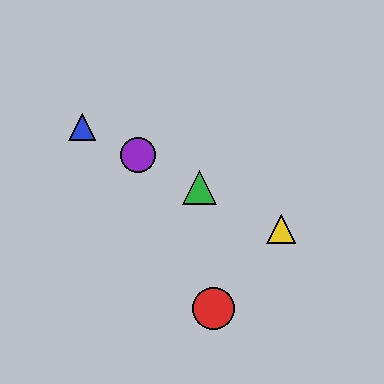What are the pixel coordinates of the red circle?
The red circle is at (213, 308).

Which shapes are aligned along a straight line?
The blue triangle, the green triangle, the yellow triangle, the purple circle are aligned along a straight line.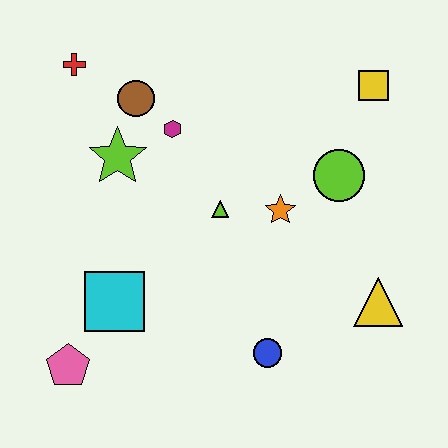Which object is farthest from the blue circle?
The red cross is farthest from the blue circle.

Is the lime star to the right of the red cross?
Yes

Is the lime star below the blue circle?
No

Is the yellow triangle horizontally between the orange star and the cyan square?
No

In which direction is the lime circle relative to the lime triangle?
The lime circle is to the right of the lime triangle.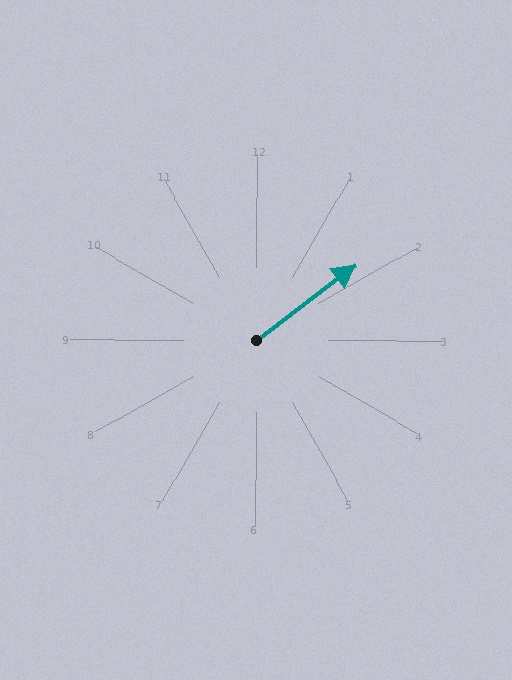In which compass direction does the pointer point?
Northeast.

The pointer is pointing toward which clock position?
Roughly 2 o'clock.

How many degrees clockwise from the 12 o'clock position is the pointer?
Approximately 53 degrees.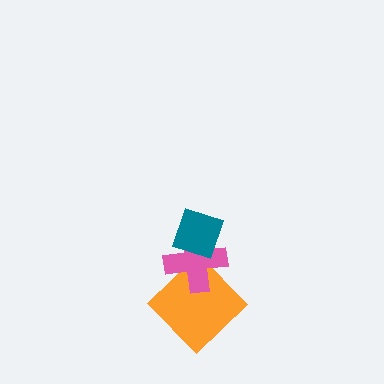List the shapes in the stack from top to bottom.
From top to bottom: the teal diamond, the pink cross, the orange diamond.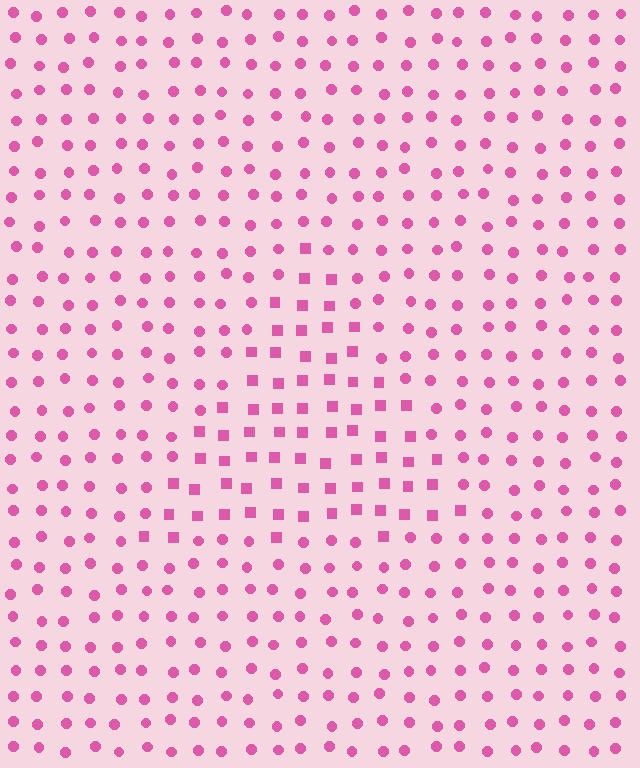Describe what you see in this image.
The image is filled with small pink elements arranged in a uniform grid. A triangle-shaped region contains squares, while the surrounding area contains circles. The boundary is defined purely by the change in element shape.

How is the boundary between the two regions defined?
The boundary is defined by a change in element shape: squares inside vs. circles outside. All elements share the same color and spacing.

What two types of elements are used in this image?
The image uses squares inside the triangle region and circles outside it.